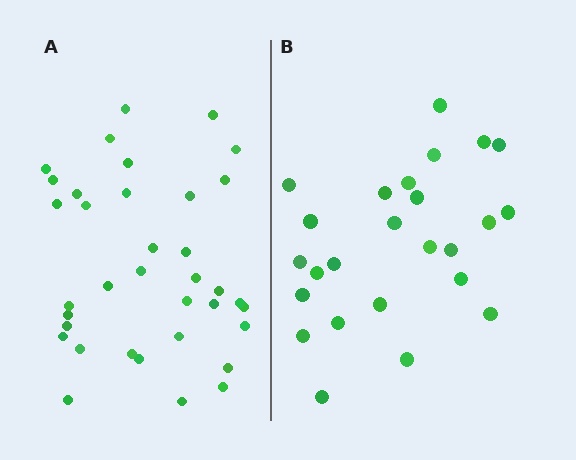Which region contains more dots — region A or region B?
Region A (the left region) has more dots.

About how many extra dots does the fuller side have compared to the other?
Region A has roughly 12 or so more dots than region B.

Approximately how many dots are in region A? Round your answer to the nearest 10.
About 40 dots. (The exact count is 36, which rounds to 40.)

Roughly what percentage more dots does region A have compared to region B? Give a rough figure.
About 45% more.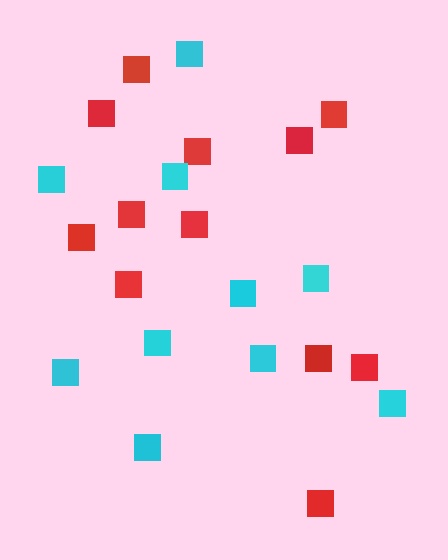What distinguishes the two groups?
There are 2 groups: one group of red squares (12) and one group of cyan squares (10).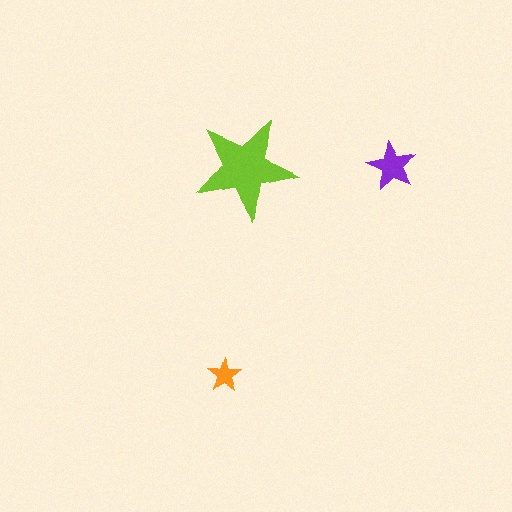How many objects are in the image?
There are 3 objects in the image.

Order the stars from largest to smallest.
the lime one, the purple one, the orange one.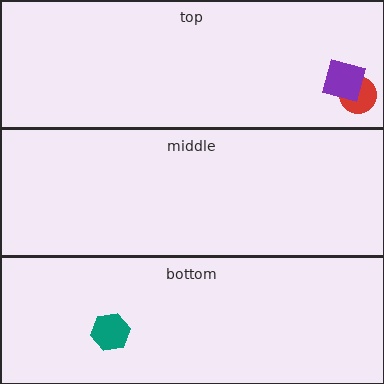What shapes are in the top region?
The red circle, the purple square.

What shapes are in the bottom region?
The teal hexagon.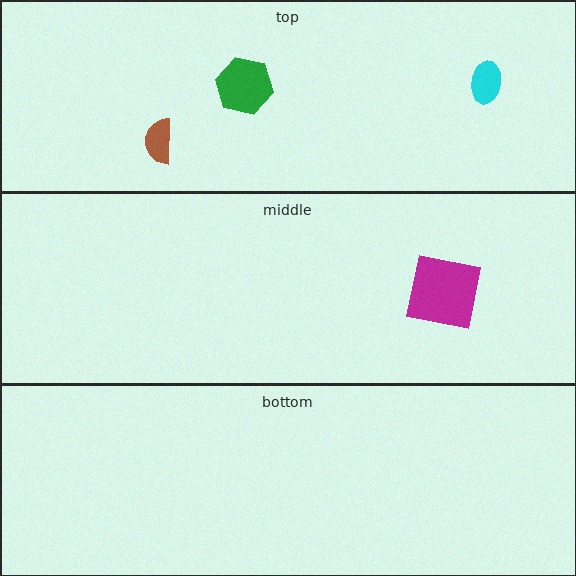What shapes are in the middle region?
The magenta square.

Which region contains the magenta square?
The middle region.